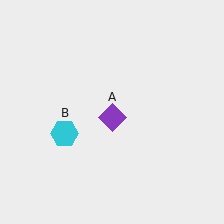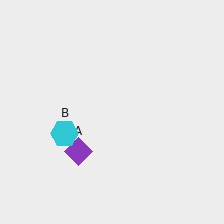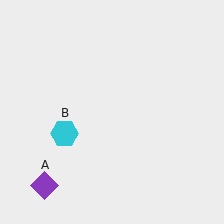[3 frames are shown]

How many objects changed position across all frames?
1 object changed position: purple diamond (object A).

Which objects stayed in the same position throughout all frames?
Cyan hexagon (object B) remained stationary.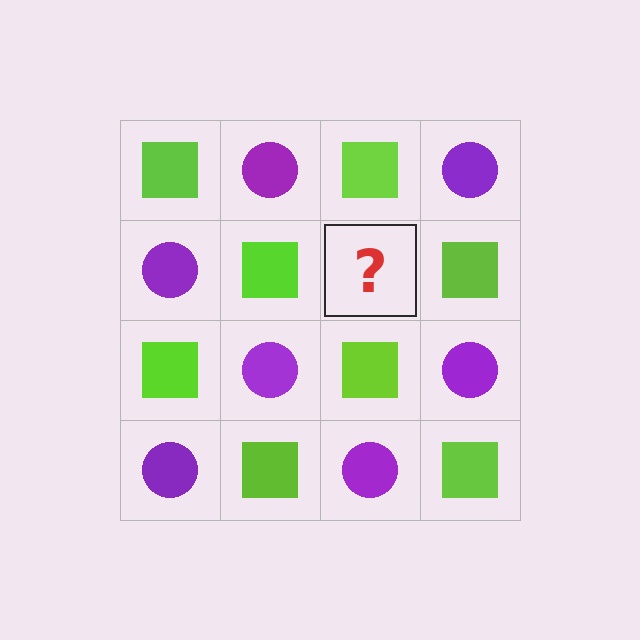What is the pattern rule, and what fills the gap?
The rule is that it alternates lime square and purple circle in a checkerboard pattern. The gap should be filled with a purple circle.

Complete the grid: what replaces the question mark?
The question mark should be replaced with a purple circle.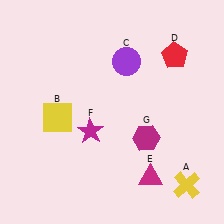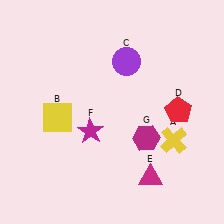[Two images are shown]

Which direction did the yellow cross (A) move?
The yellow cross (A) moved up.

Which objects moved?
The objects that moved are: the yellow cross (A), the red pentagon (D).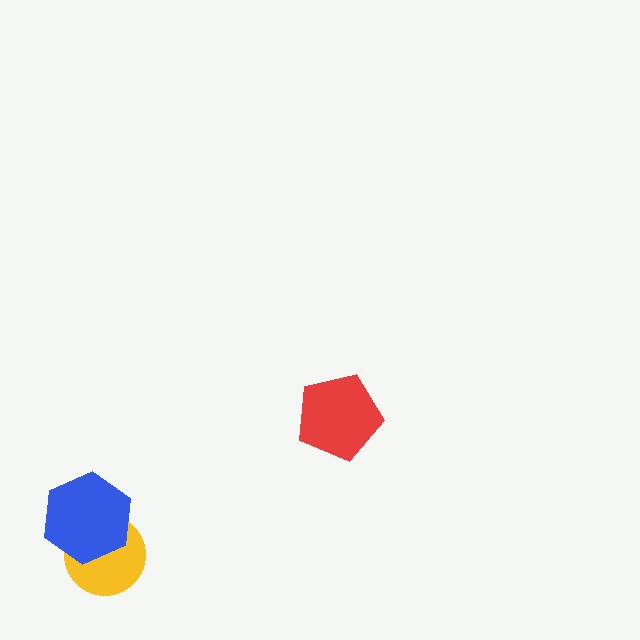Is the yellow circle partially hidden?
Yes, it is partially covered by another shape.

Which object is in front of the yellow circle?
The blue hexagon is in front of the yellow circle.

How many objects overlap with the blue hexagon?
1 object overlaps with the blue hexagon.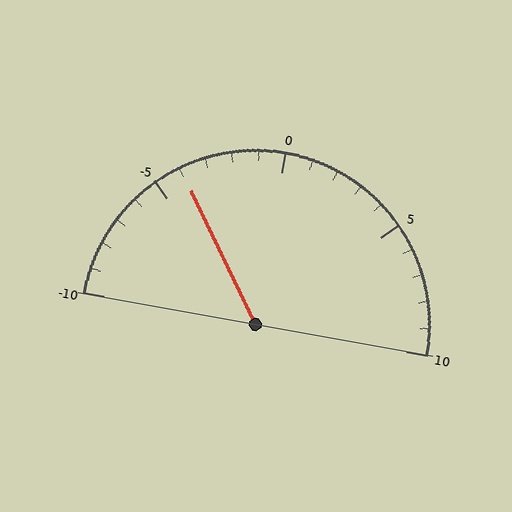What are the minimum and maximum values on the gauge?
The gauge ranges from -10 to 10.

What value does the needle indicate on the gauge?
The needle indicates approximately -4.